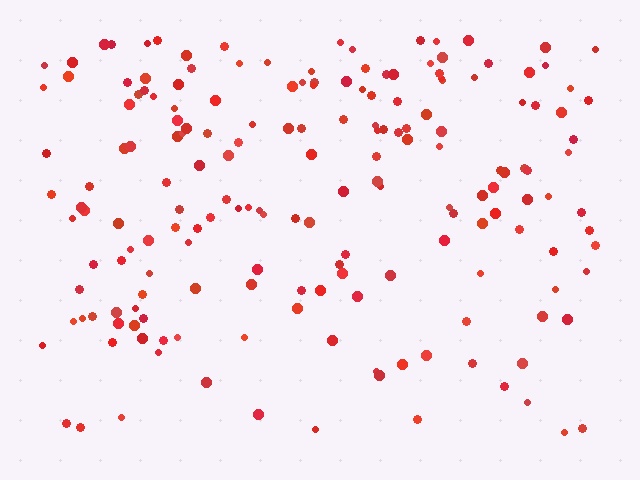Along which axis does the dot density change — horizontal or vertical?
Vertical.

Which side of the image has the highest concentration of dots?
The top.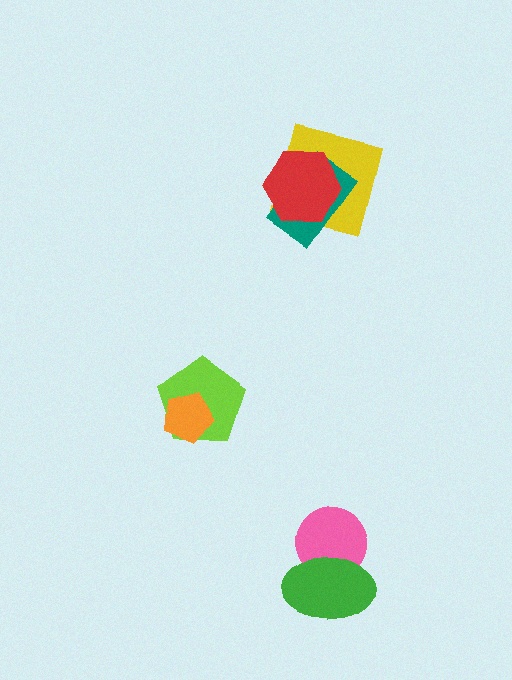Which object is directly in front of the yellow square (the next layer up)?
The teal rectangle is directly in front of the yellow square.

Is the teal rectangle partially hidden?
Yes, it is partially covered by another shape.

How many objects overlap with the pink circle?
1 object overlaps with the pink circle.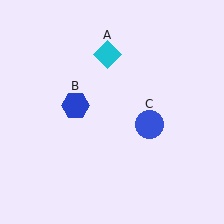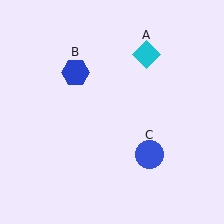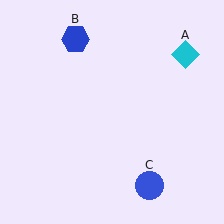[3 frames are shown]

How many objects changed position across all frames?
3 objects changed position: cyan diamond (object A), blue hexagon (object B), blue circle (object C).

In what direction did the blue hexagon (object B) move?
The blue hexagon (object B) moved up.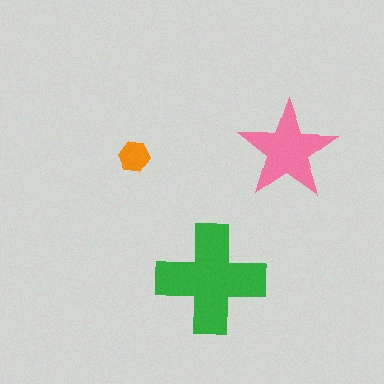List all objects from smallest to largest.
The orange hexagon, the pink star, the green cross.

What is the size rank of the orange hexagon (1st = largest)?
3rd.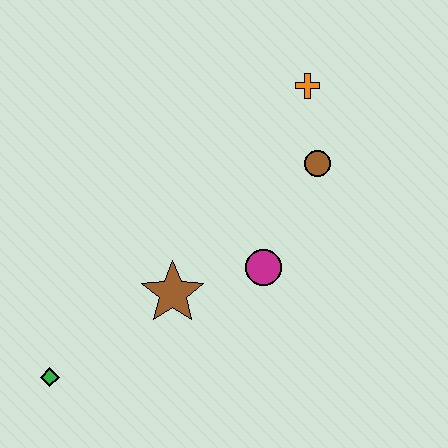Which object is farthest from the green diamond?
The orange cross is farthest from the green diamond.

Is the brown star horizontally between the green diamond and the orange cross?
Yes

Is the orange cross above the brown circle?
Yes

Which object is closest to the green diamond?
The brown star is closest to the green diamond.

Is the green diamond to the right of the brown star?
No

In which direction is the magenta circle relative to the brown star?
The magenta circle is to the right of the brown star.